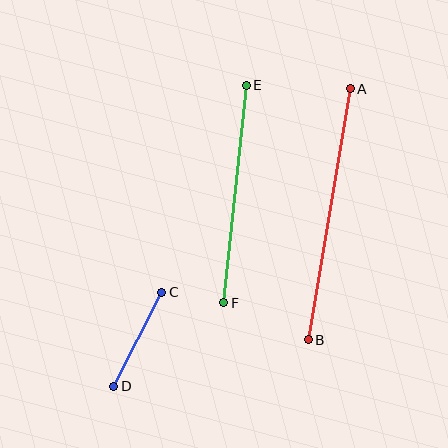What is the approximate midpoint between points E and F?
The midpoint is at approximately (235, 194) pixels.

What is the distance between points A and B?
The distance is approximately 254 pixels.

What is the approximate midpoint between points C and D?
The midpoint is at approximately (138, 339) pixels.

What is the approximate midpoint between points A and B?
The midpoint is at approximately (329, 214) pixels.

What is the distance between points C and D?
The distance is approximately 105 pixels.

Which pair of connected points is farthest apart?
Points A and B are farthest apart.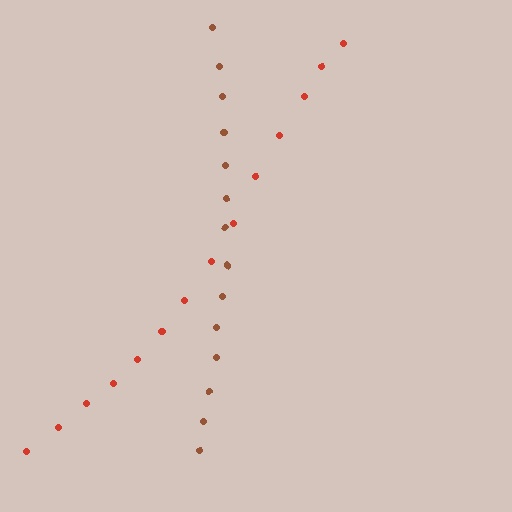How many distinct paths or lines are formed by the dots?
There are 2 distinct paths.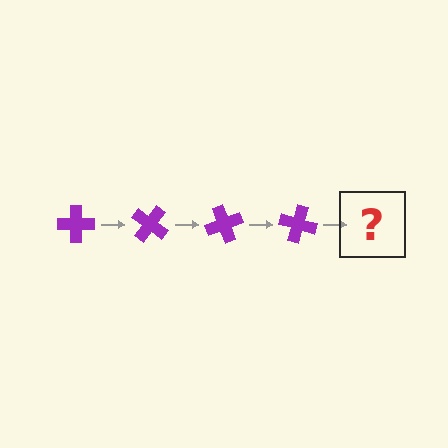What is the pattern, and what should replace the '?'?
The pattern is that the cross rotates 35 degrees each step. The '?' should be a purple cross rotated 140 degrees.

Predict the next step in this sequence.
The next step is a purple cross rotated 140 degrees.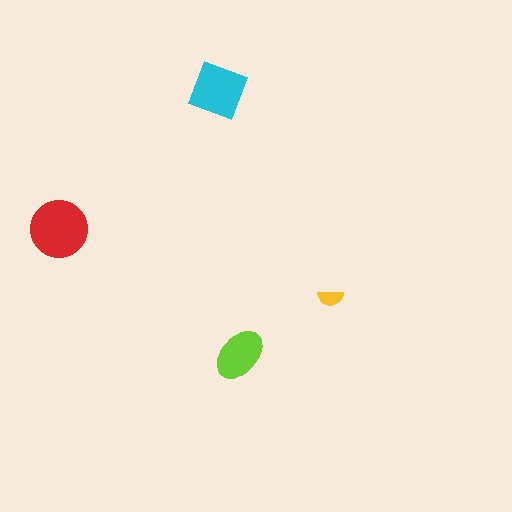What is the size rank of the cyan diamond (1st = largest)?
2nd.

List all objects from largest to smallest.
The red circle, the cyan diamond, the lime ellipse, the yellow semicircle.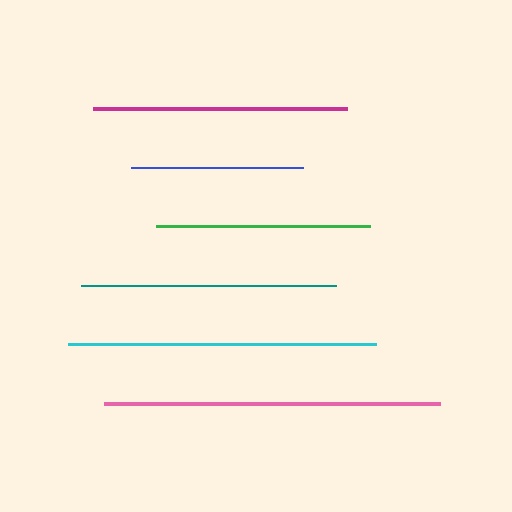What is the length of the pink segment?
The pink segment is approximately 337 pixels long.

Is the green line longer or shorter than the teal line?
The teal line is longer than the green line.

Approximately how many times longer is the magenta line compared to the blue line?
The magenta line is approximately 1.5 times the length of the blue line.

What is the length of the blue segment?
The blue segment is approximately 172 pixels long.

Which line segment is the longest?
The pink line is the longest at approximately 337 pixels.